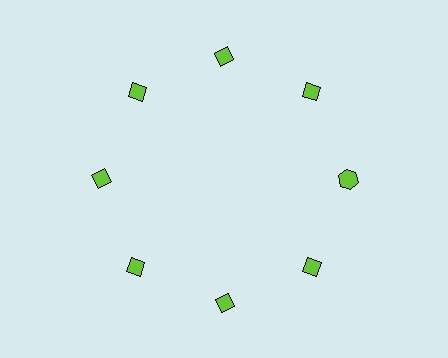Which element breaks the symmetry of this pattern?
The lime hexagon at roughly the 3 o'clock position breaks the symmetry. All other shapes are lime diamonds.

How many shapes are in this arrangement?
There are 8 shapes arranged in a ring pattern.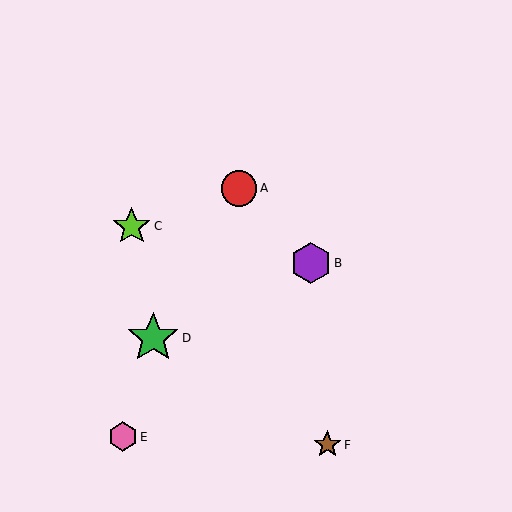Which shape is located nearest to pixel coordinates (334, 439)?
The brown star (labeled F) at (327, 445) is nearest to that location.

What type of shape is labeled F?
Shape F is a brown star.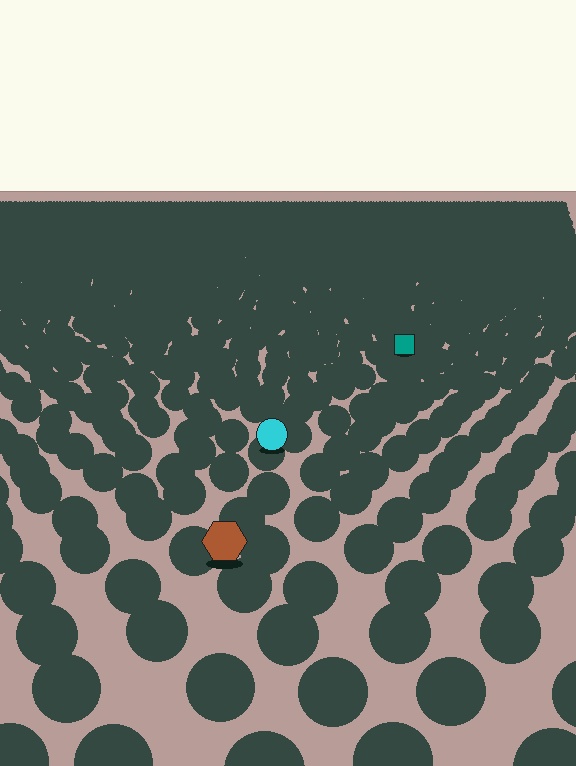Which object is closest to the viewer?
The brown hexagon is closest. The texture marks near it are larger and more spread out.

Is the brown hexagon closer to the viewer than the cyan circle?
Yes. The brown hexagon is closer — you can tell from the texture gradient: the ground texture is coarser near it.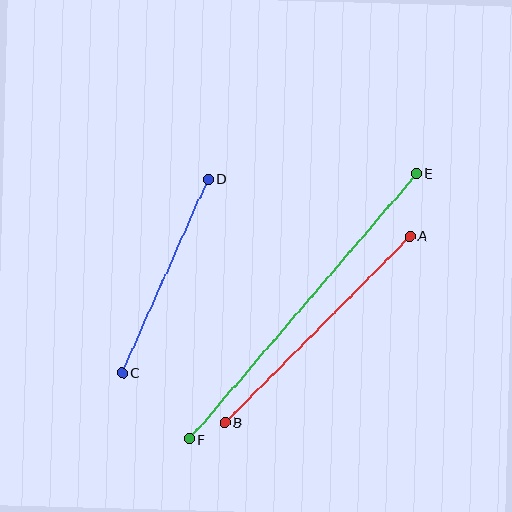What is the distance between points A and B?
The distance is approximately 262 pixels.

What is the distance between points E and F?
The distance is approximately 350 pixels.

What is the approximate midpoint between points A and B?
The midpoint is at approximately (317, 329) pixels.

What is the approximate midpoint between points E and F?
The midpoint is at approximately (303, 306) pixels.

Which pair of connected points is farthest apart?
Points E and F are farthest apart.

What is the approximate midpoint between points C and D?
The midpoint is at approximately (165, 276) pixels.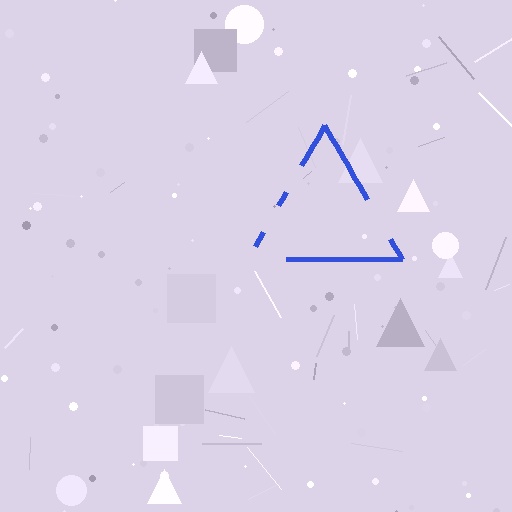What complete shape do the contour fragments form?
The contour fragments form a triangle.